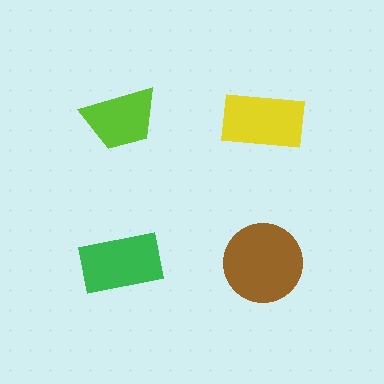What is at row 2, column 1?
A green rectangle.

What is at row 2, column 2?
A brown circle.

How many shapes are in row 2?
2 shapes.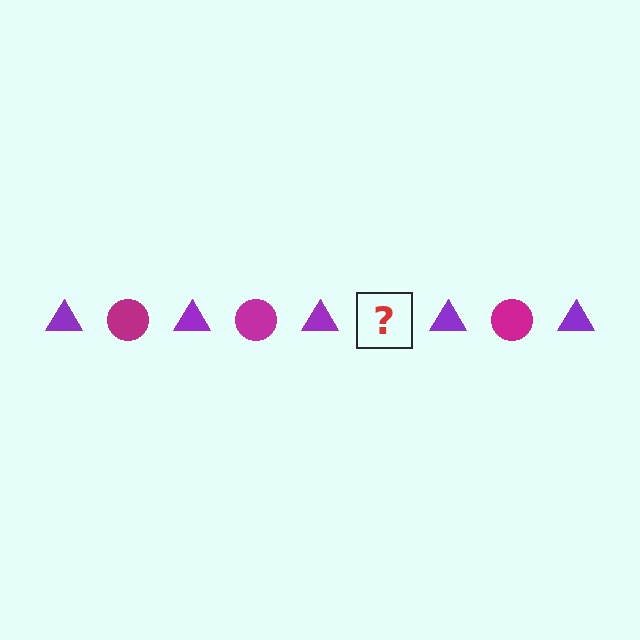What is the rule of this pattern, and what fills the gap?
The rule is that the pattern alternates between purple triangle and magenta circle. The gap should be filled with a magenta circle.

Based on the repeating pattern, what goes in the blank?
The blank should be a magenta circle.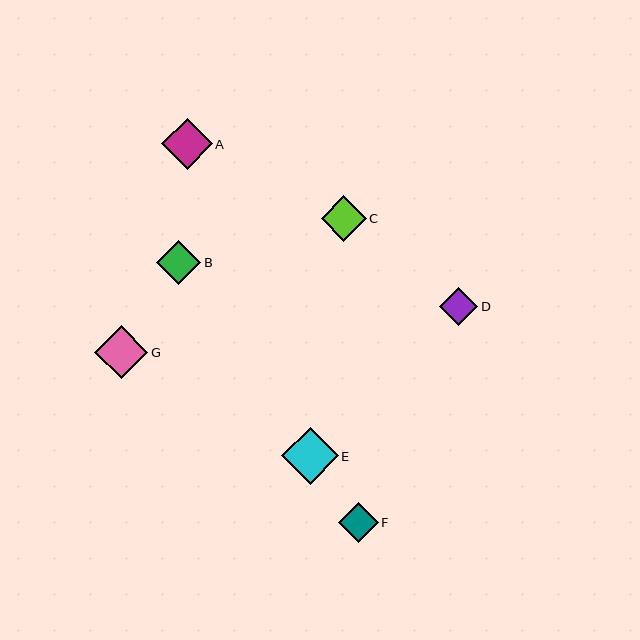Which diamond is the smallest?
Diamond D is the smallest with a size of approximately 38 pixels.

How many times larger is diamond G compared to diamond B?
Diamond G is approximately 1.2 times the size of diamond B.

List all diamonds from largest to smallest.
From largest to smallest: E, G, A, C, B, F, D.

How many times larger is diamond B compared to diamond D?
Diamond B is approximately 1.2 times the size of diamond D.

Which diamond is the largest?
Diamond E is the largest with a size of approximately 56 pixels.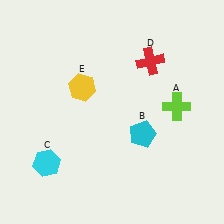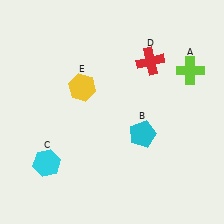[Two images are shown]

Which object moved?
The lime cross (A) moved up.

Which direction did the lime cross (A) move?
The lime cross (A) moved up.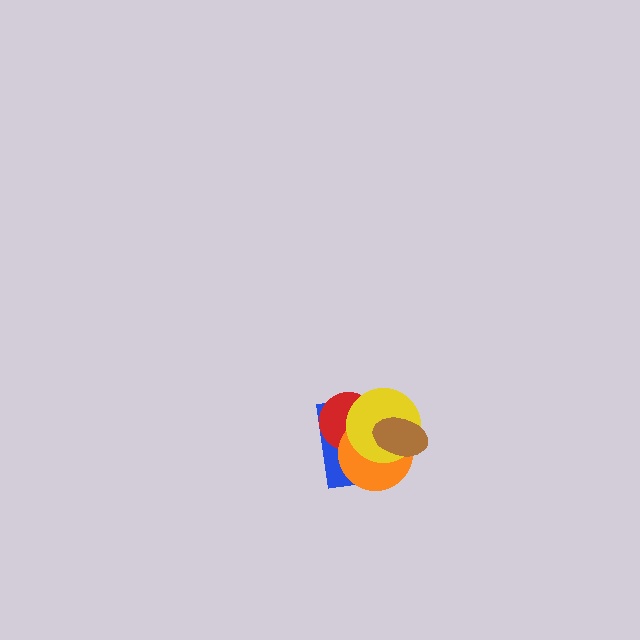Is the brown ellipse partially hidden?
No, no other shape covers it.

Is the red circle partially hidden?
Yes, it is partially covered by another shape.